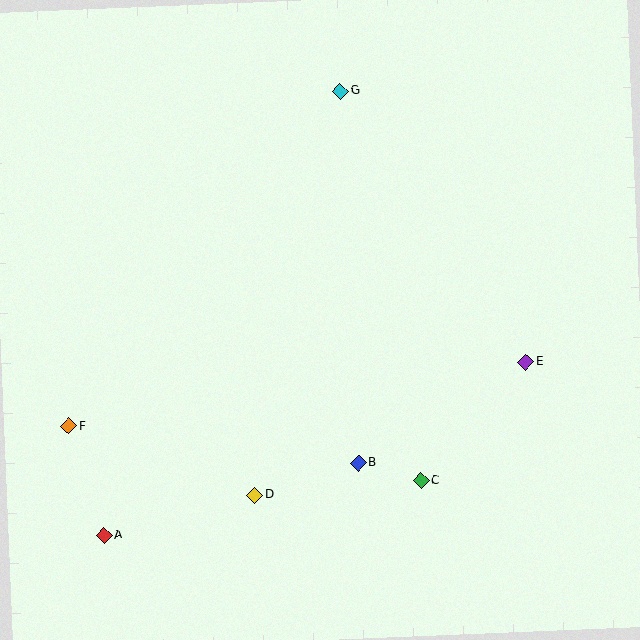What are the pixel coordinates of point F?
Point F is at (69, 426).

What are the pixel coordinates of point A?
Point A is at (104, 535).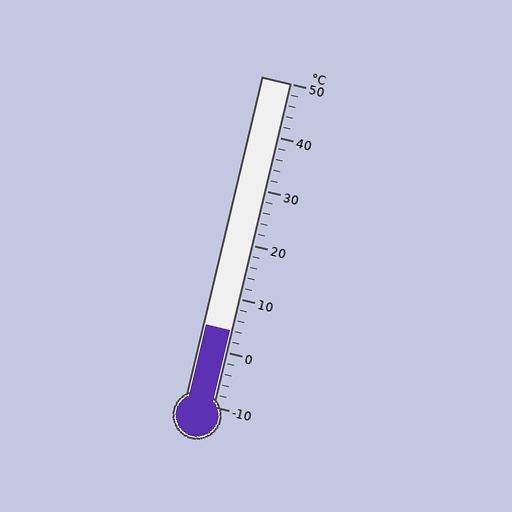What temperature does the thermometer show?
The thermometer shows approximately 4°C.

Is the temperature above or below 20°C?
The temperature is below 20°C.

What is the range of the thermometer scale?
The thermometer scale ranges from -10°C to 50°C.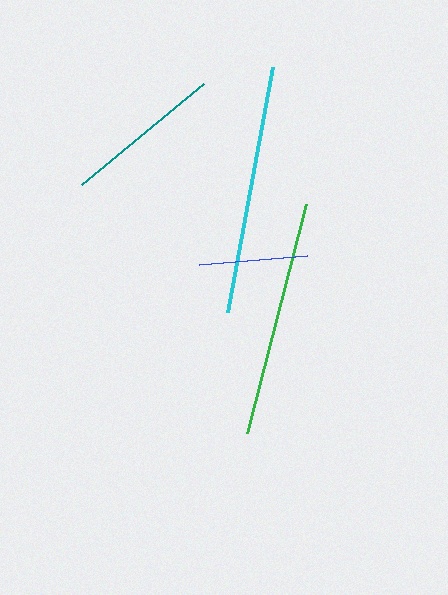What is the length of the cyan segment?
The cyan segment is approximately 249 pixels long.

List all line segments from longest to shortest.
From longest to shortest: cyan, green, teal, blue.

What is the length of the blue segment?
The blue segment is approximately 109 pixels long.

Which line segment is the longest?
The cyan line is the longest at approximately 249 pixels.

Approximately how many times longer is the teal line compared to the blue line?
The teal line is approximately 1.5 times the length of the blue line.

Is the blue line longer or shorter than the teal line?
The teal line is longer than the blue line.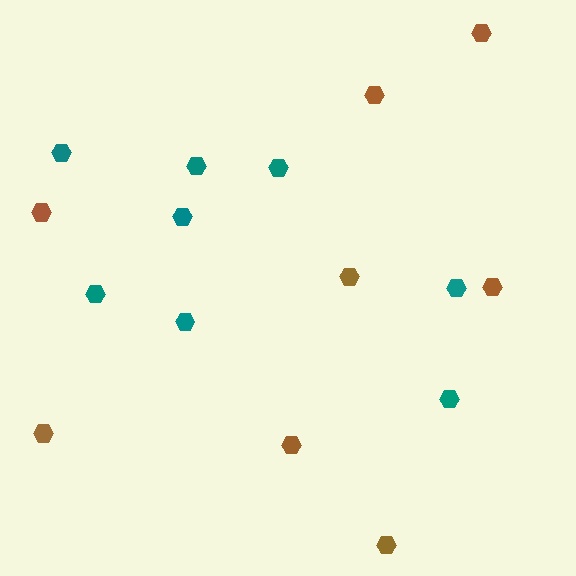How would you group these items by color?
There are 2 groups: one group of teal hexagons (8) and one group of brown hexagons (8).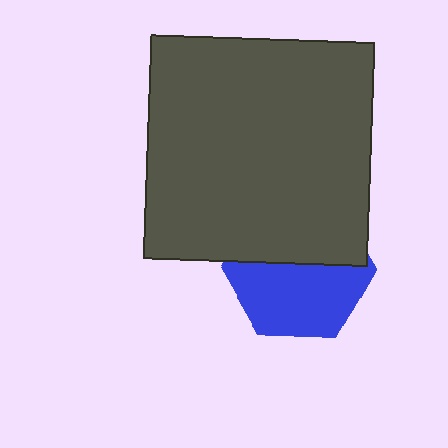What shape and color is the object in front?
The object in front is a dark gray square.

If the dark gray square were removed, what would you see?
You would see the complete blue hexagon.